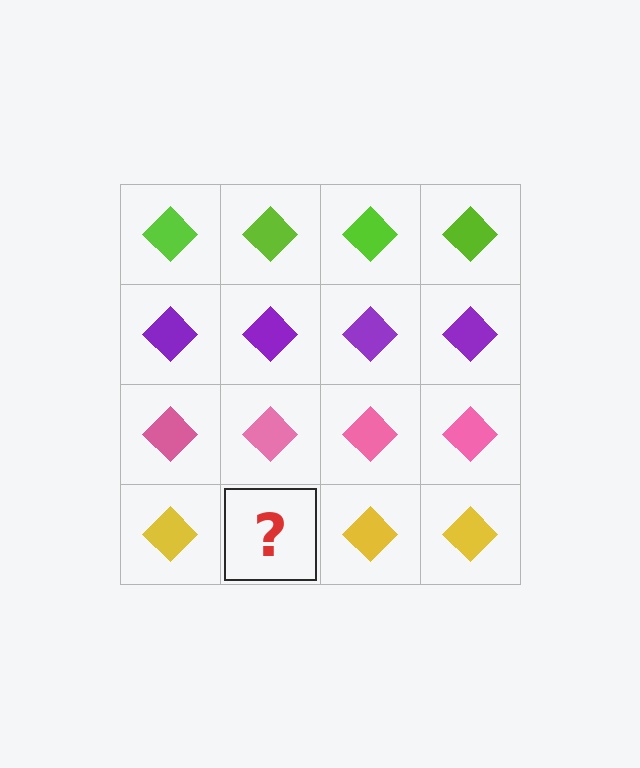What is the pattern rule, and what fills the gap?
The rule is that each row has a consistent color. The gap should be filled with a yellow diamond.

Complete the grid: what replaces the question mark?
The question mark should be replaced with a yellow diamond.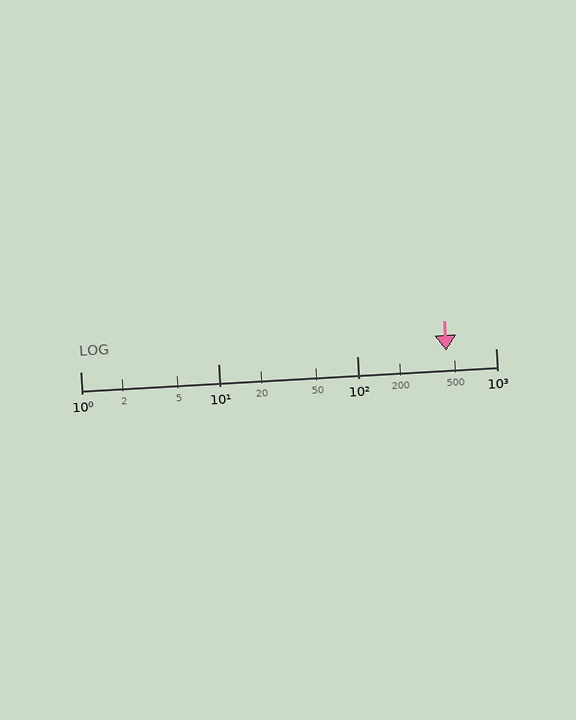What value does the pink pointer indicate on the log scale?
The pointer indicates approximately 440.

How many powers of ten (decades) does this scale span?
The scale spans 3 decades, from 1 to 1000.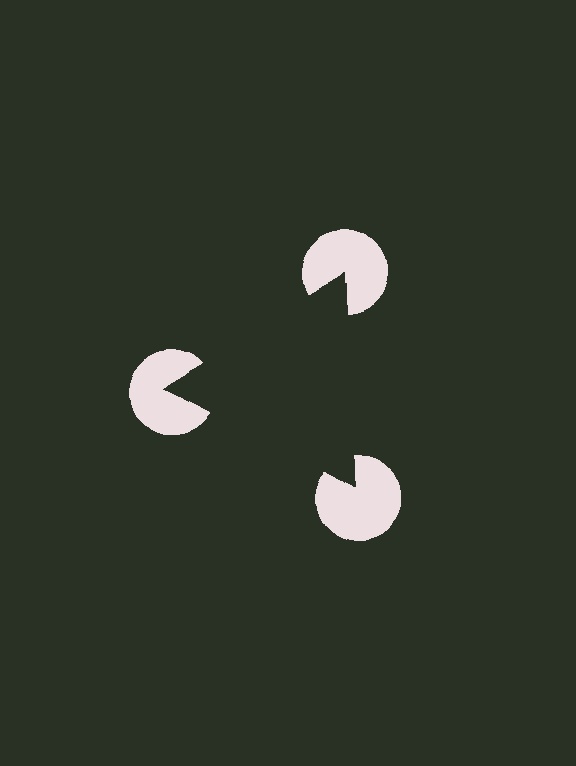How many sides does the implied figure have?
3 sides.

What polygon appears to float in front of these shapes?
An illusory triangle — its edges are inferred from the aligned wedge cuts in the pac-man discs, not physically drawn.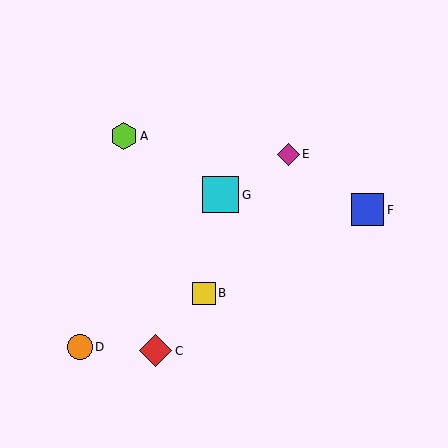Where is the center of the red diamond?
The center of the red diamond is at (156, 351).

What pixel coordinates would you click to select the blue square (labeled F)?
Click at (368, 210) to select the blue square F.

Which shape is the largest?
The cyan square (labeled G) is the largest.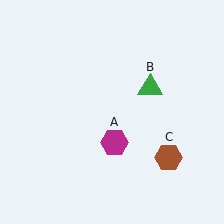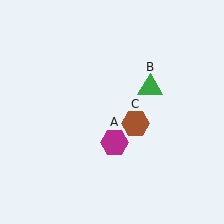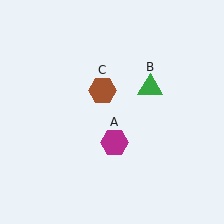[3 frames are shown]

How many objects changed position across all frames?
1 object changed position: brown hexagon (object C).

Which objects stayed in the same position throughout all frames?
Magenta hexagon (object A) and green triangle (object B) remained stationary.